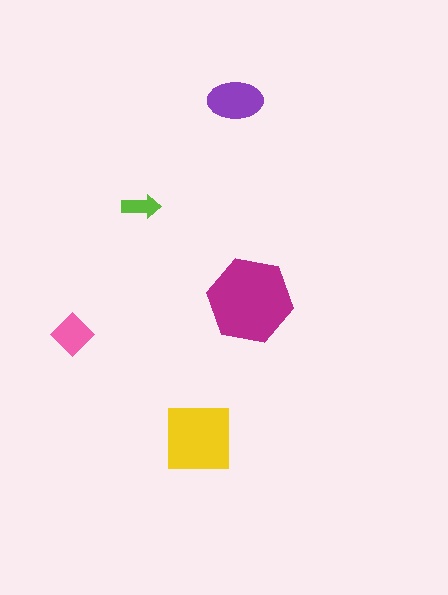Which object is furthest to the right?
The magenta hexagon is rightmost.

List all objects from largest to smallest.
The magenta hexagon, the yellow square, the purple ellipse, the pink diamond, the lime arrow.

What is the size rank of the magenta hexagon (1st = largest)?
1st.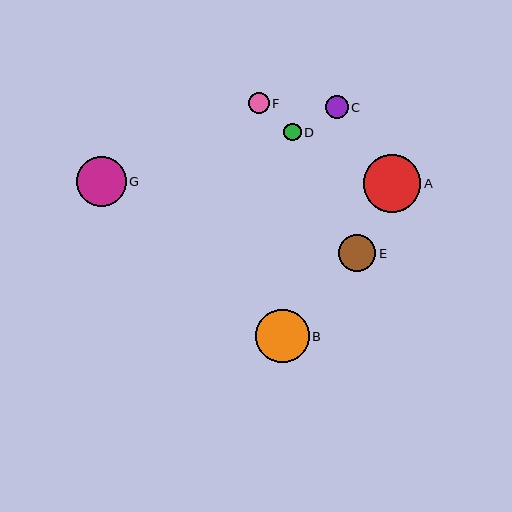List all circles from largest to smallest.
From largest to smallest: A, B, G, E, C, F, D.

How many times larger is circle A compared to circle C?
Circle A is approximately 2.5 times the size of circle C.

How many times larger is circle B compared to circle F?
Circle B is approximately 2.6 times the size of circle F.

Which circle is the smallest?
Circle D is the smallest with a size of approximately 17 pixels.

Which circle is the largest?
Circle A is the largest with a size of approximately 58 pixels.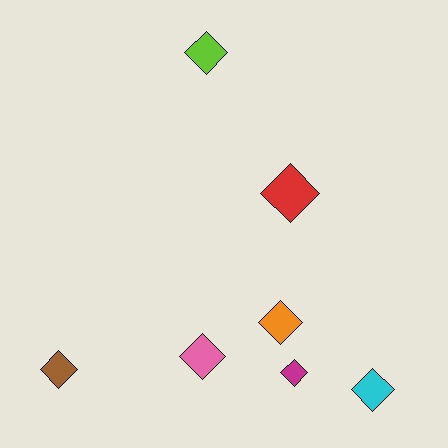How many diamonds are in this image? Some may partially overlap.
There are 7 diamonds.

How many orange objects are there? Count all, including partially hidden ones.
There is 1 orange object.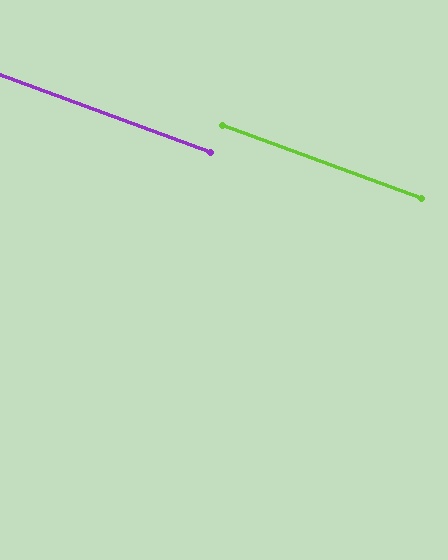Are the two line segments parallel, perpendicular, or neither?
Parallel — their directions differ by only 0.2°.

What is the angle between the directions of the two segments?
Approximately 0 degrees.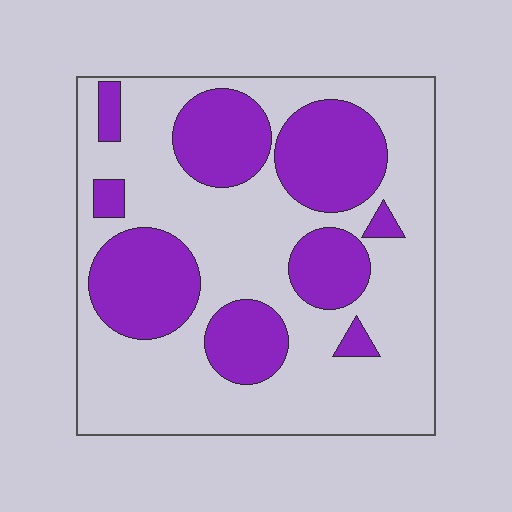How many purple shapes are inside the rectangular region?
9.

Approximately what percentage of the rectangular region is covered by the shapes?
Approximately 35%.